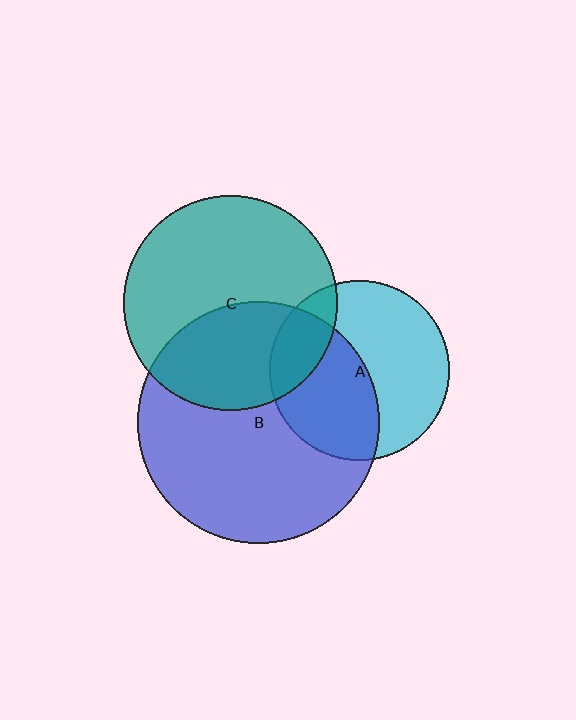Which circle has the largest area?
Circle B (blue).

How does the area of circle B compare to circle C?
Approximately 1.3 times.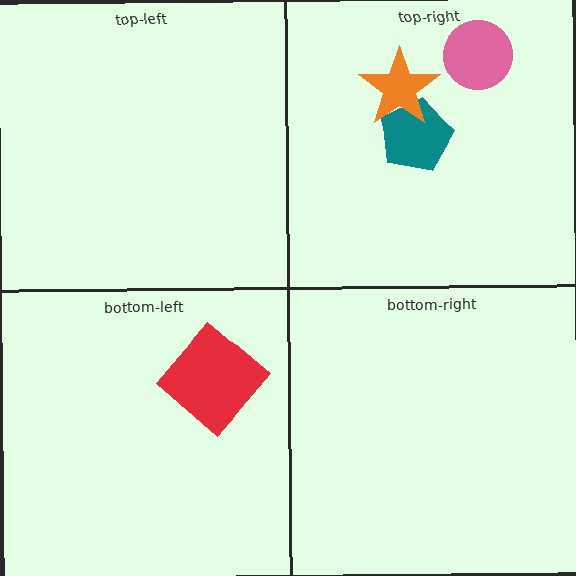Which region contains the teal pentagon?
The top-right region.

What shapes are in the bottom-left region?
The red diamond.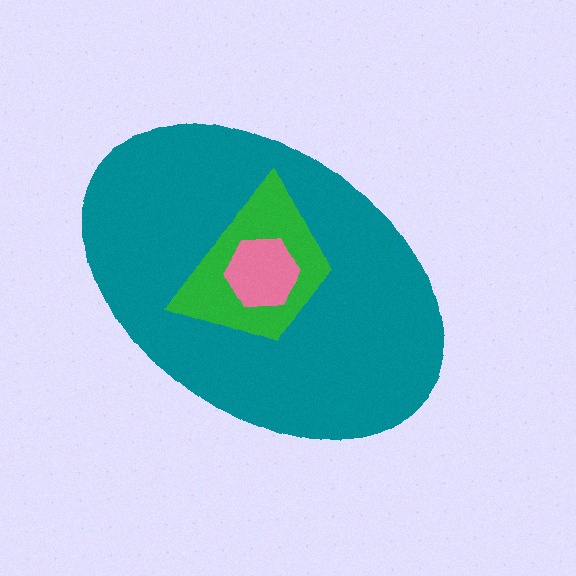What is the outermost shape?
The teal ellipse.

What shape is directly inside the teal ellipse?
The green trapezoid.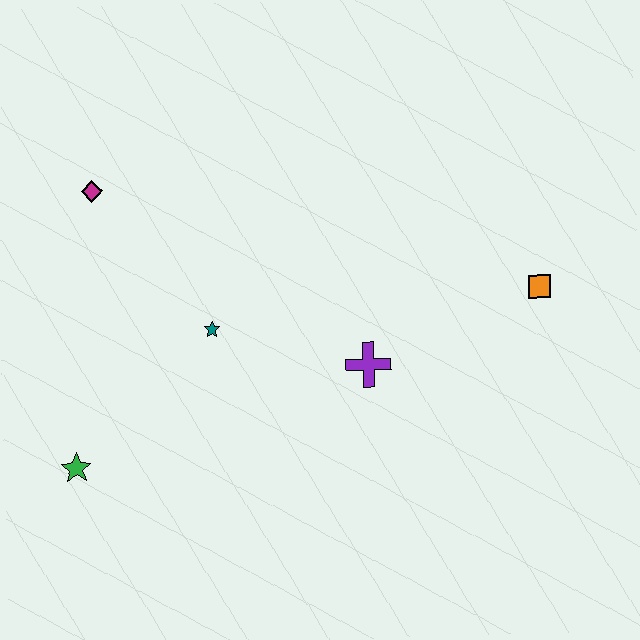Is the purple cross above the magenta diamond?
No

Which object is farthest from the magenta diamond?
The orange square is farthest from the magenta diamond.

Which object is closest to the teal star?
The purple cross is closest to the teal star.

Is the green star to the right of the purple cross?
No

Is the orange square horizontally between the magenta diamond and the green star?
No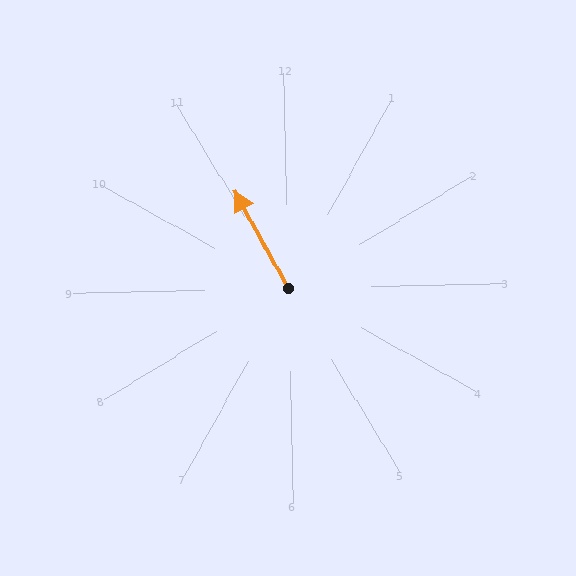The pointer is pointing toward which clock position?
Roughly 11 o'clock.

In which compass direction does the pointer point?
Northwest.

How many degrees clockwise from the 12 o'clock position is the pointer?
Approximately 332 degrees.